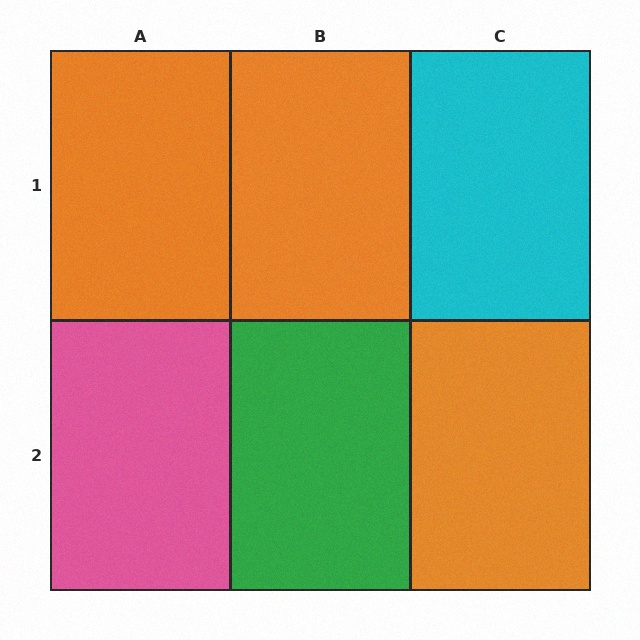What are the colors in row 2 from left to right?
Pink, green, orange.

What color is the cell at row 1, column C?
Cyan.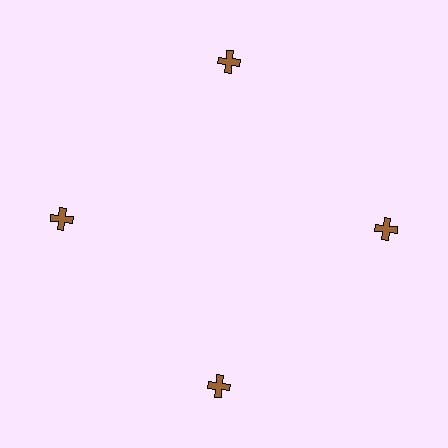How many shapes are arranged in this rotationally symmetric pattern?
There are 4 shapes, arranged in 4 groups of 1.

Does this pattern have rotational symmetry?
Yes, this pattern has 4-fold rotational symmetry. It looks the same after rotating 90 degrees around the center.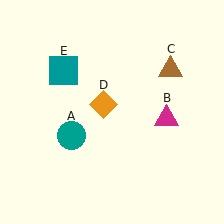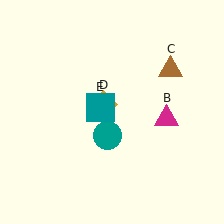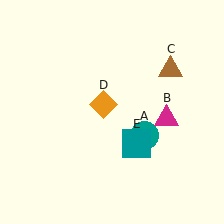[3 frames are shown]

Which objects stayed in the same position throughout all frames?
Magenta triangle (object B) and brown triangle (object C) and orange diamond (object D) remained stationary.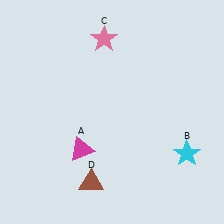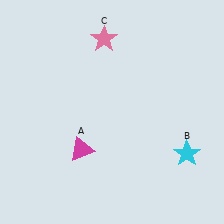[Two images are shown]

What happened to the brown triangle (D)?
The brown triangle (D) was removed in Image 2. It was in the bottom-left area of Image 1.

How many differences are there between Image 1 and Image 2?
There is 1 difference between the two images.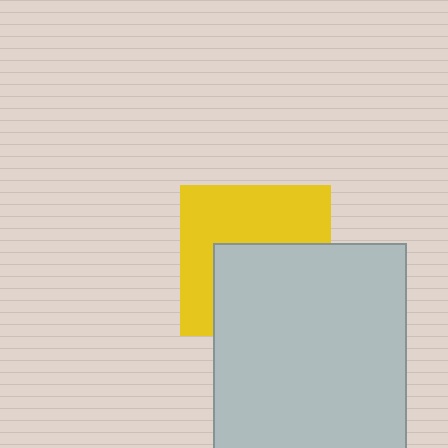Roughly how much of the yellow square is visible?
About half of it is visible (roughly 52%).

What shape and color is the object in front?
The object in front is a light gray rectangle.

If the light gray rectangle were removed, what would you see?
You would see the complete yellow square.